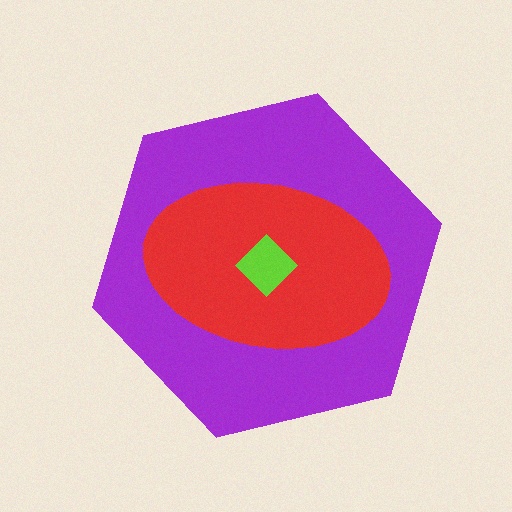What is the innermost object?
The lime diamond.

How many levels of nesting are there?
3.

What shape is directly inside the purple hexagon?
The red ellipse.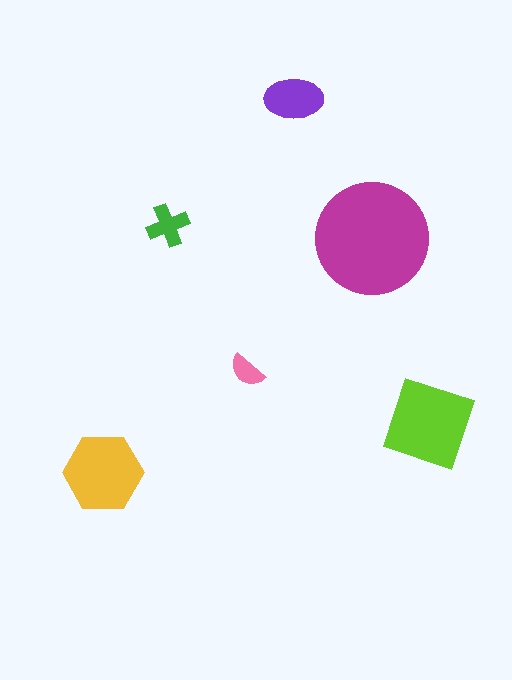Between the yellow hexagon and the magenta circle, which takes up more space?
The magenta circle.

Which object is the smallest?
The pink semicircle.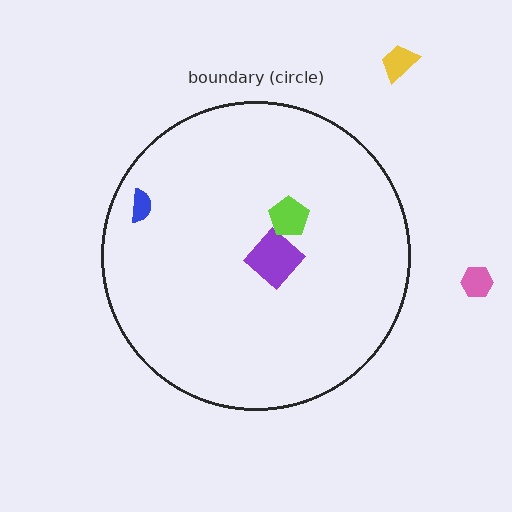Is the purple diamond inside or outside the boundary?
Inside.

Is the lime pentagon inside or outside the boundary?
Inside.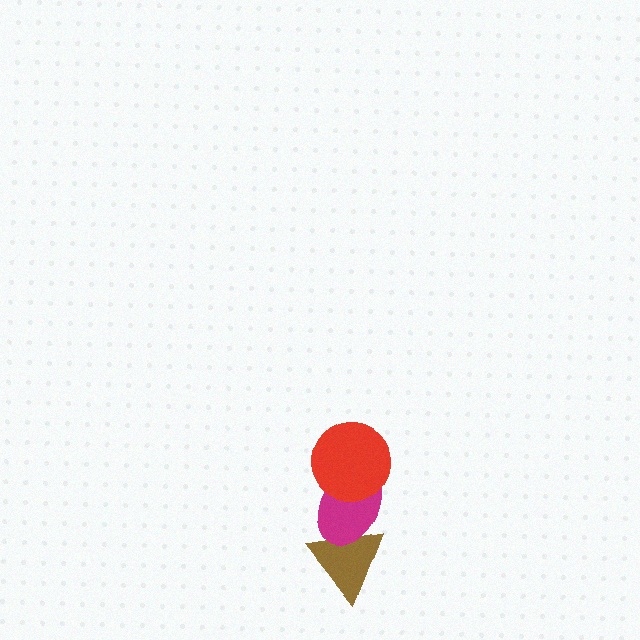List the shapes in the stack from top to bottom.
From top to bottom: the red circle, the magenta ellipse, the brown triangle.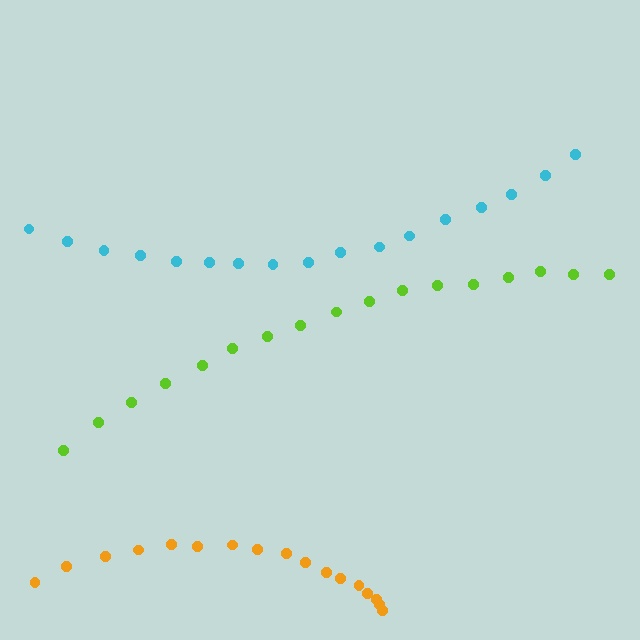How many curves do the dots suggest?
There are 3 distinct paths.